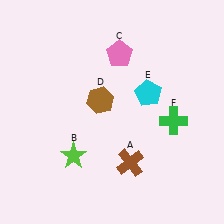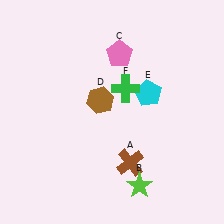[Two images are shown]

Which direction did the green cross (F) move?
The green cross (F) moved left.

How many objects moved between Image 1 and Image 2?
2 objects moved between the two images.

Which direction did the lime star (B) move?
The lime star (B) moved right.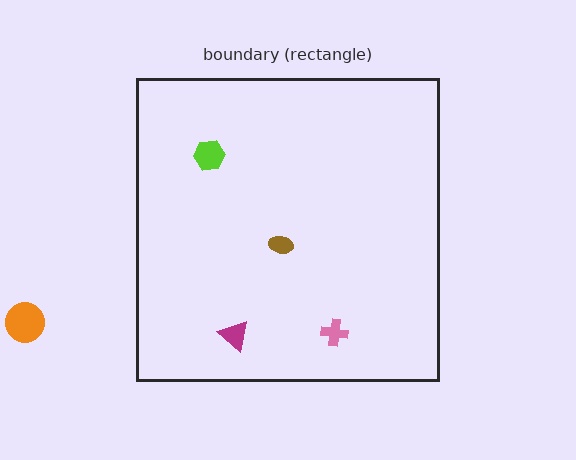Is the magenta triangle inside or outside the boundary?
Inside.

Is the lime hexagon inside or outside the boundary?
Inside.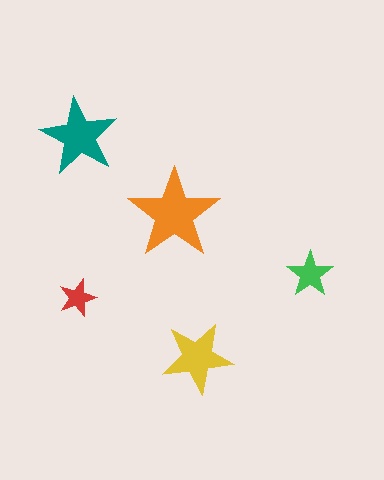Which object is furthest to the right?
The green star is rightmost.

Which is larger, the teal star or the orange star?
The orange one.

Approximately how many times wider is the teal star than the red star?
About 2 times wider.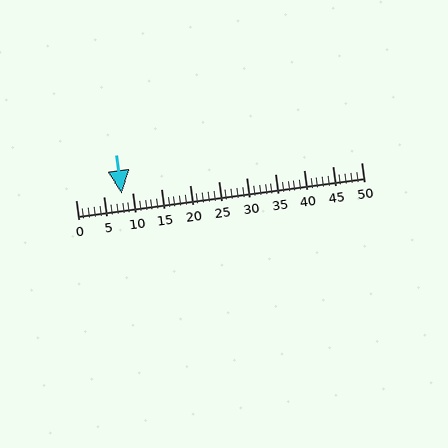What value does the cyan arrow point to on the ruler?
The cyan arrow points to approximately 8.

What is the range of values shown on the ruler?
The ruler shows values from 0 to 50.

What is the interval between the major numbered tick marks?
The major tick marks are spaced 5 units apart.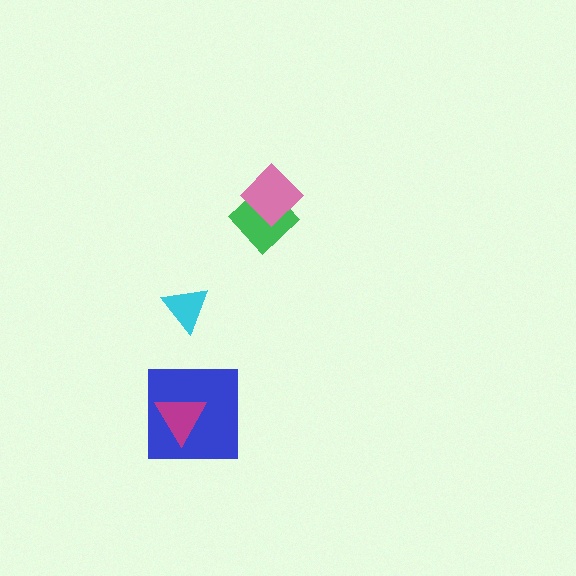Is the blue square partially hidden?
Yes, it is partially covered by another shape.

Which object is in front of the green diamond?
The pink diamond is in front of the green diamond.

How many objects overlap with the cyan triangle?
0 objects overlap with the cyan triangle.